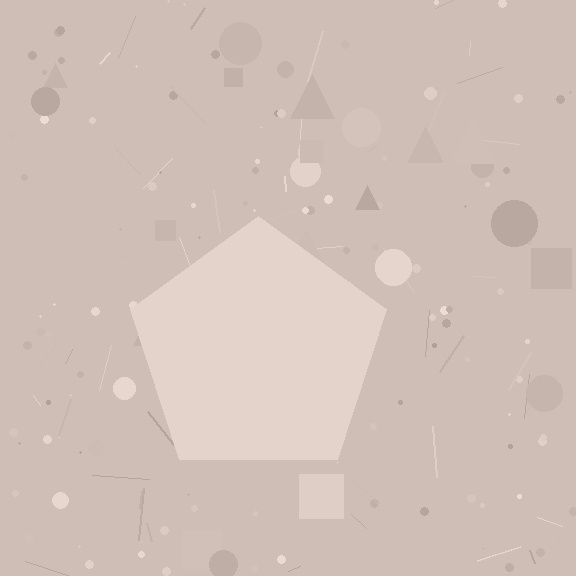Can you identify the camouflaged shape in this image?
The camouflaged shape is a pentagon.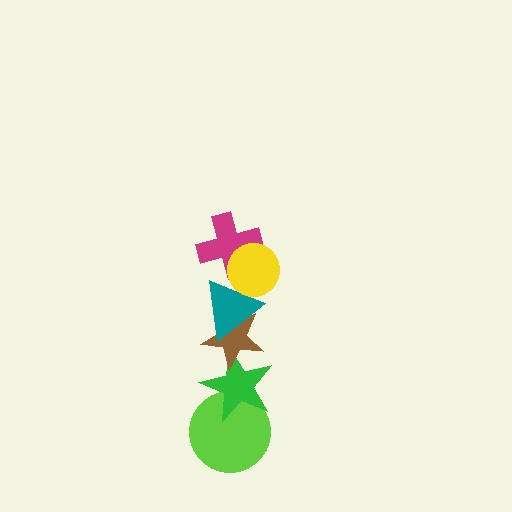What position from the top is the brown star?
The brown star is 4th from the top.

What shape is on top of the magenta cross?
The yellow circle is on top of the magenta cross.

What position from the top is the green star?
The green star is 5th from the top.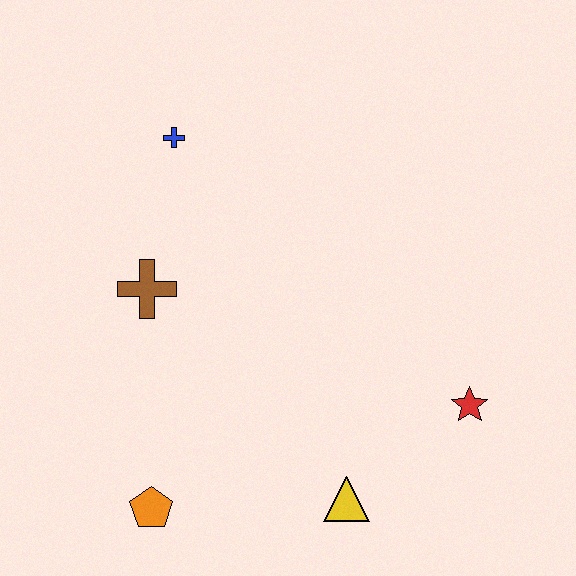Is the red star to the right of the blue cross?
Yes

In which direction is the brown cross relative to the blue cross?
The brown cross is below the blue cross.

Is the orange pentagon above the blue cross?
No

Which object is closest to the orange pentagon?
The yellow triangle is closest to the orange pentagon.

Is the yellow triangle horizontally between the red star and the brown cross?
Yes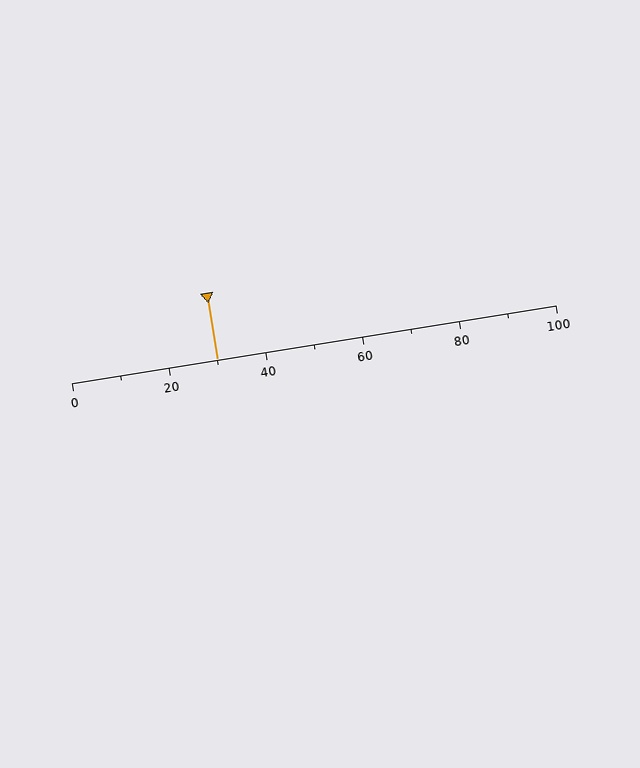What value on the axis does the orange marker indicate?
The marker indicates approximately 30.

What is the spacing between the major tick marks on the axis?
The major ticks are spaced 20 apart.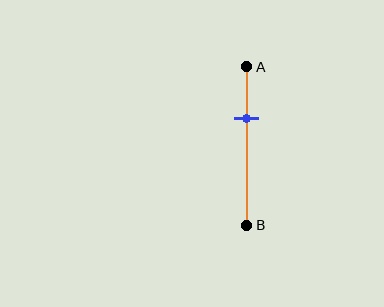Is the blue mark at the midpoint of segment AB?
No, the mark is at about 30% from A, not at the 50% midpoint.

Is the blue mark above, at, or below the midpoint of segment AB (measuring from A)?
The blue mark is above the midpoint of segment AB.